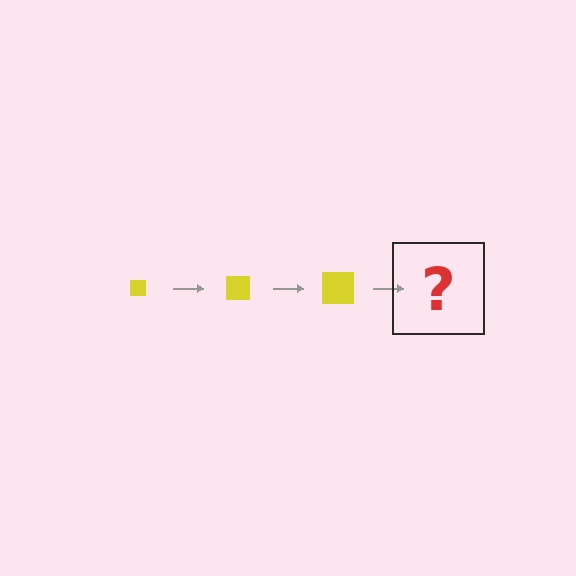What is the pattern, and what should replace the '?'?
The pattern is that the square gets progressively larger each step. The '?' should be a yellow square, larger than the previous one.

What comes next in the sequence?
The next element should be a yellow square, larger than the previous one.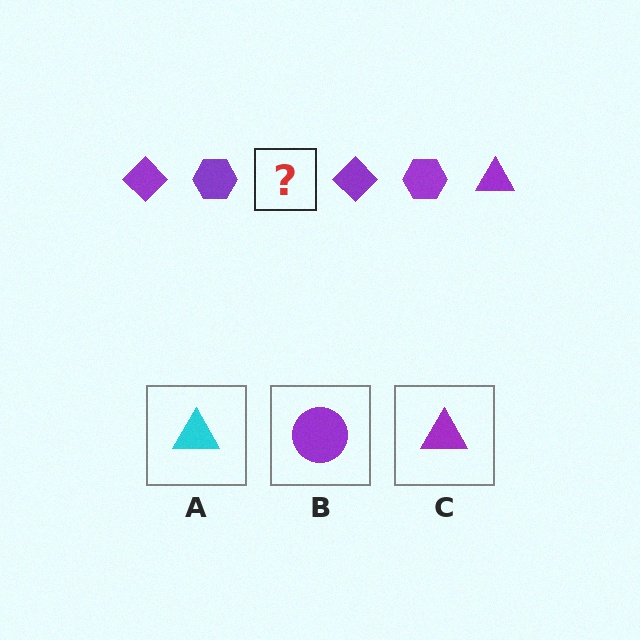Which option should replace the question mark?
Option C.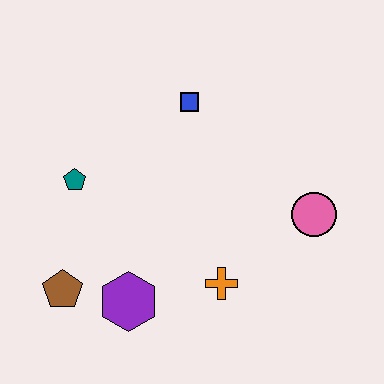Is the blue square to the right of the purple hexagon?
Yes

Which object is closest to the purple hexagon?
The brown pentagon is closest to the purple hexagon.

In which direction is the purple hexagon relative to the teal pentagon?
The purple hexagon is below the teal pentagon.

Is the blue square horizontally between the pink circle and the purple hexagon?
Yes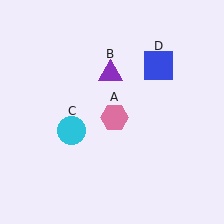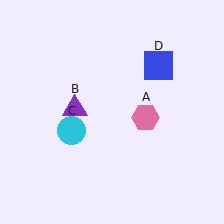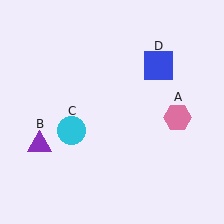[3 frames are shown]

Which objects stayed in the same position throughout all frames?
Cyan circle (object C) and blue square (object D) remained stationary.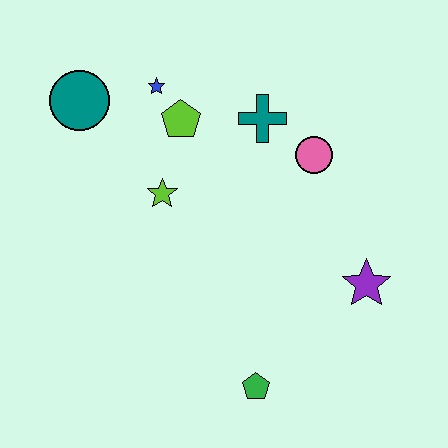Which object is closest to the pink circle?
The teal cross is closest to the pink circle.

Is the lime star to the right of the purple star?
No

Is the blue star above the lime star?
Yes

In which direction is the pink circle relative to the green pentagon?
The pink circle is above the green pentagon.